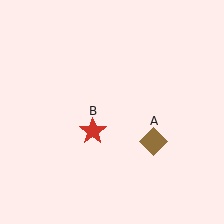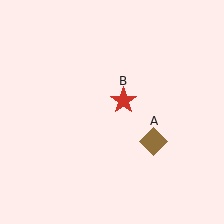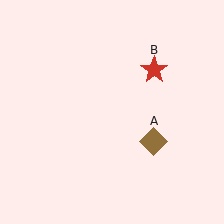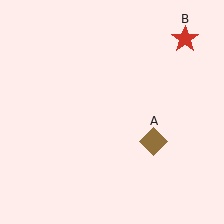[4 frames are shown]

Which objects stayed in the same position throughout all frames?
Brown diamond (object A) remained stationary.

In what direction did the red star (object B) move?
The red star (object B) moved up and to the right.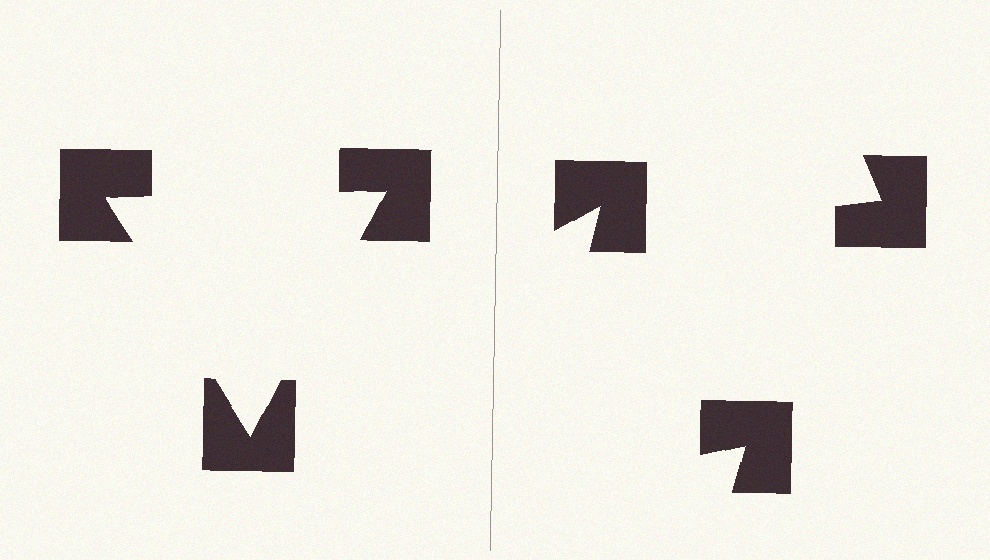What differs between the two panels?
The notched squares are positioned identically on both sides; only the wedge orientations differ. On the left they align to a triangle; on the right they are misaligned.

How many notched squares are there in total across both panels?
6 — 3 on each side.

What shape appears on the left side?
An illusory triangle.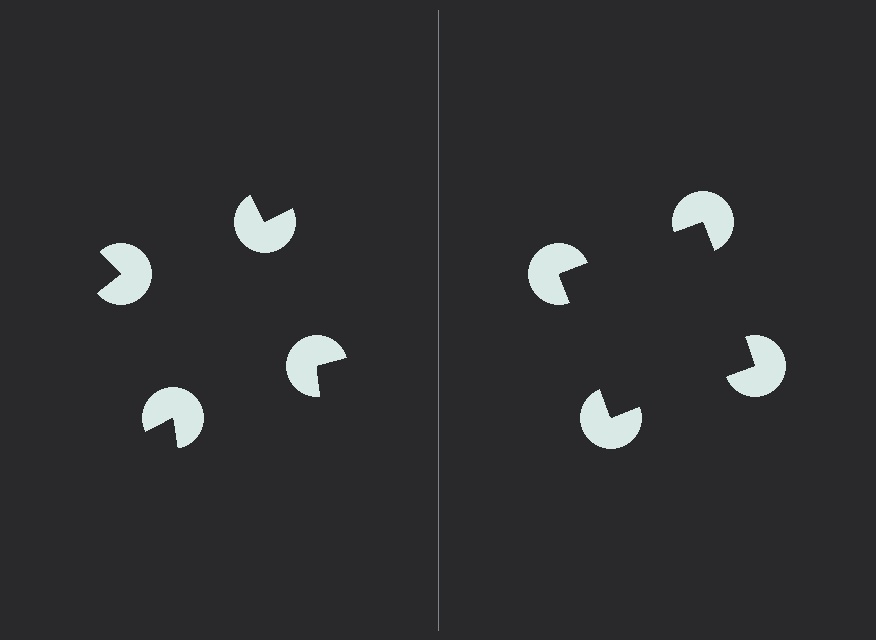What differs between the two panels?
The pac-man discs are positioned identically on both sides; only the wedge orientations differ. On the right they align to a square; on the left they are misaligned.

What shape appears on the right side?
An illusory square.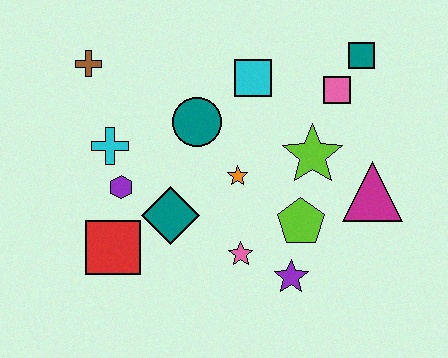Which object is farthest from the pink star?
The brown cross is farthest from the pink star.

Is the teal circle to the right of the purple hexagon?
Yes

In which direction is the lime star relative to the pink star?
The lime star is above the pink star.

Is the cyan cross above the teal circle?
No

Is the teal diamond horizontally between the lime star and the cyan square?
No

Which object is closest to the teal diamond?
The purple hexagon is closest to the teal diamond.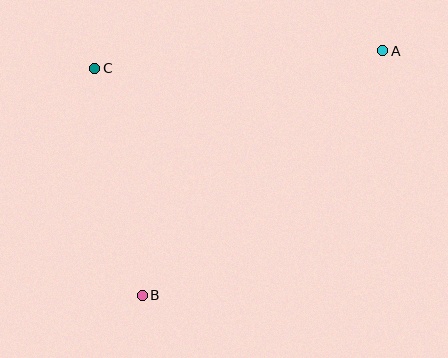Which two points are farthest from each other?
Points A and B are farthest from each other.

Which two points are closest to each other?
Points B and C are closest to each other.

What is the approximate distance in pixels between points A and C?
The distance between A and C is approximately 289 pixels.